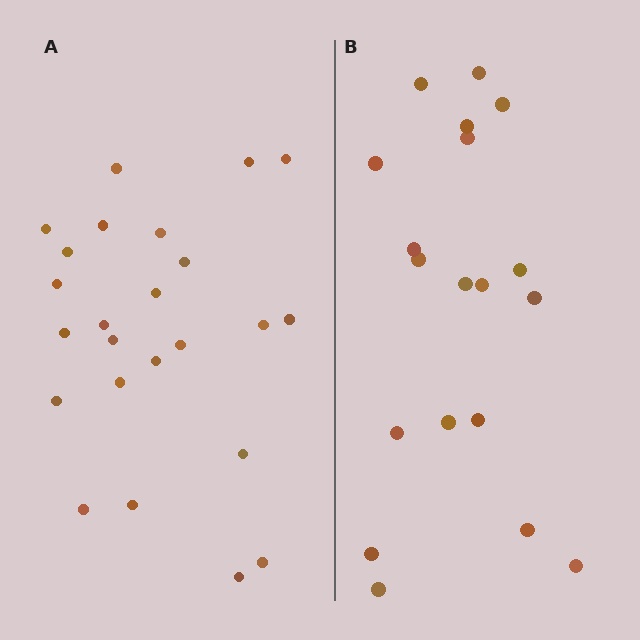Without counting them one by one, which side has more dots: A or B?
Region A (the left region) has more dots.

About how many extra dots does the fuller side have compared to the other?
Region A has about 5 more dots than region B.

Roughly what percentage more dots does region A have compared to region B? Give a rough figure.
About 25% more.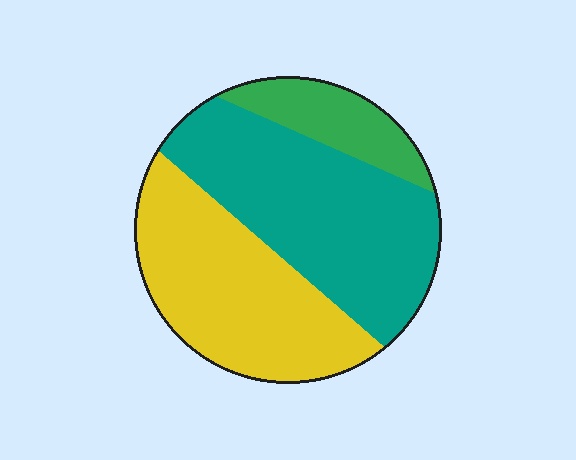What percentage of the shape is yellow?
Yellow takes up about two fifths (2/5) of the shape.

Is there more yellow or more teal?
Teal.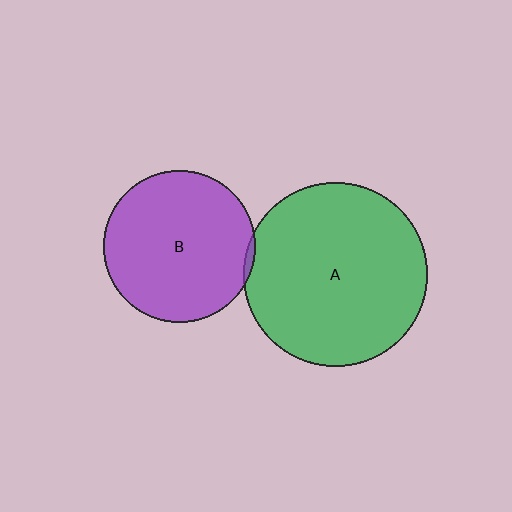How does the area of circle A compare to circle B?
Approximately 1.5 times.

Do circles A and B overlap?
Yes.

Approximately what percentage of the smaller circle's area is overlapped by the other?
Approximately 5%.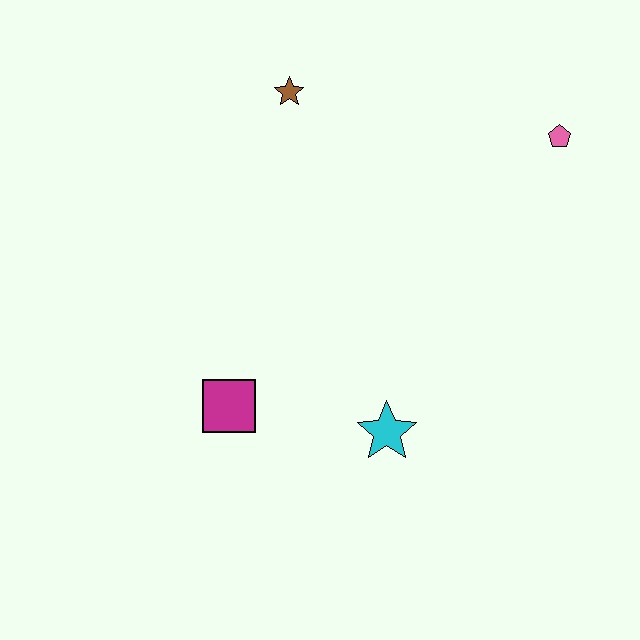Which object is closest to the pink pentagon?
The brown star is closest to the pink pentagon.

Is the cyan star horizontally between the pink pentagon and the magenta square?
Yes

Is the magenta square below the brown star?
Yes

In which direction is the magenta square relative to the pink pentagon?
The magenta square is to the left of the pink pentagon.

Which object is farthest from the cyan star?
The brown star is farthest from the cyan star.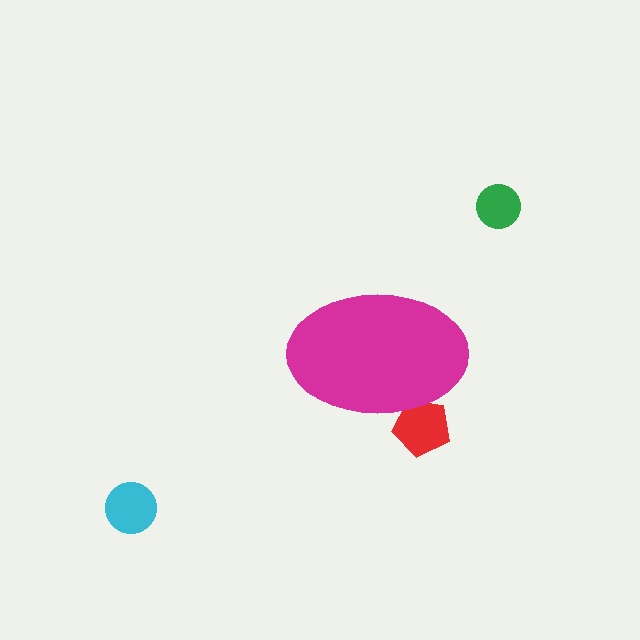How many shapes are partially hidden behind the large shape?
1 shape is partially hidden.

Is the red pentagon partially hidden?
Yes, the red pentagon is partially hidden behind the magenta ellipse.